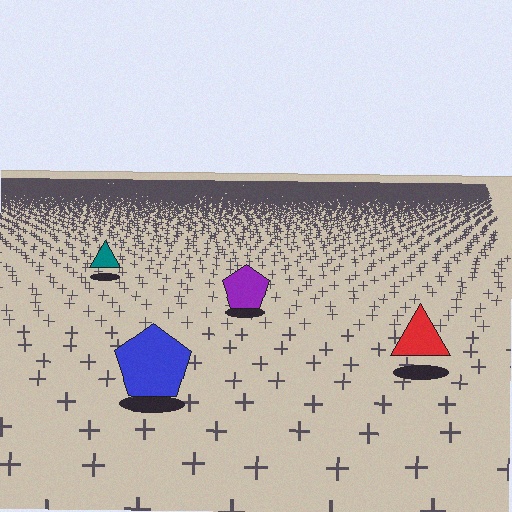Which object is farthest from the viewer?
The teal triangle is farthest from the viewer. It appears smaller and the ground texture around it is denser.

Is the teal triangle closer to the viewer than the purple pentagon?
No. The purple pentagon is closer — you can tell from the texture gradient: the ground texture is coarser near it.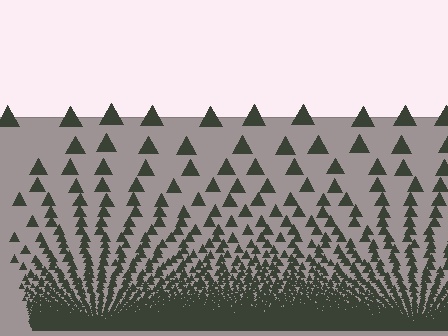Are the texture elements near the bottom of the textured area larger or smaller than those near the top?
Smaller. The gradient is inverted — elements near the bottom are smaller and denser.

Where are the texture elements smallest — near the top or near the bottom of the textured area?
Near the bottom.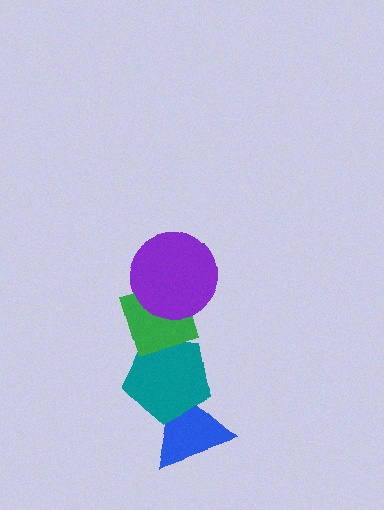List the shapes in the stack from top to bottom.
From top to bottom: the purple circle, the green diamond, the teal pentagon, the blue triangle.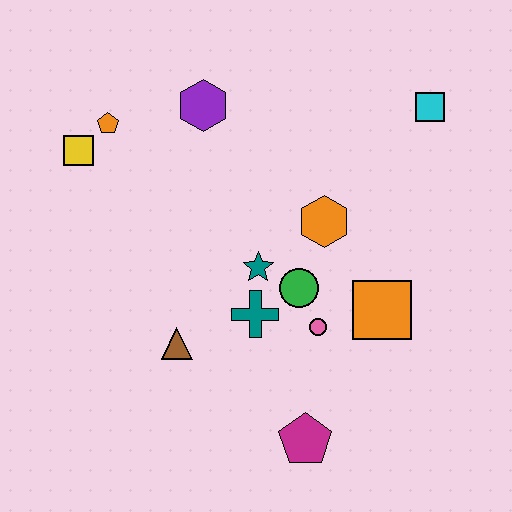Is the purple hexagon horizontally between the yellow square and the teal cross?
Yes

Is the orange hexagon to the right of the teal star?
Yes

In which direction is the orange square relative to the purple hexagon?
The orange square is below the purple hexagon.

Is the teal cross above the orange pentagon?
No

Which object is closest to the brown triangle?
The teal cross is closest to the brown triangle.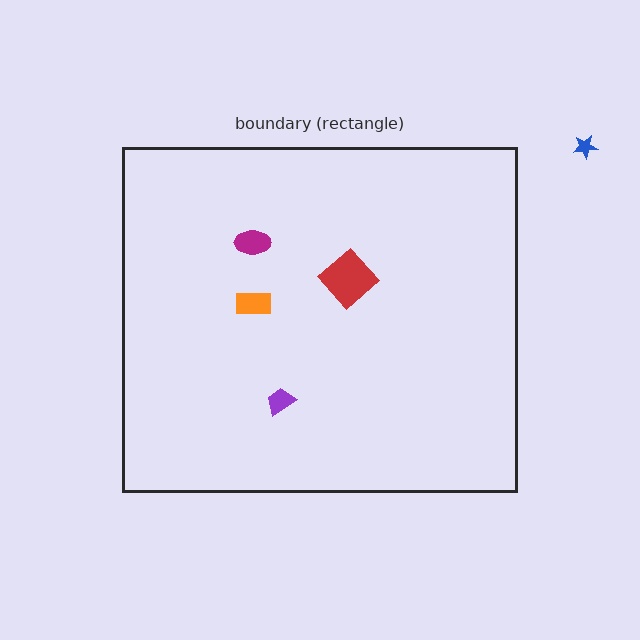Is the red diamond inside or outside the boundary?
Inside.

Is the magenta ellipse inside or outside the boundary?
Inside.